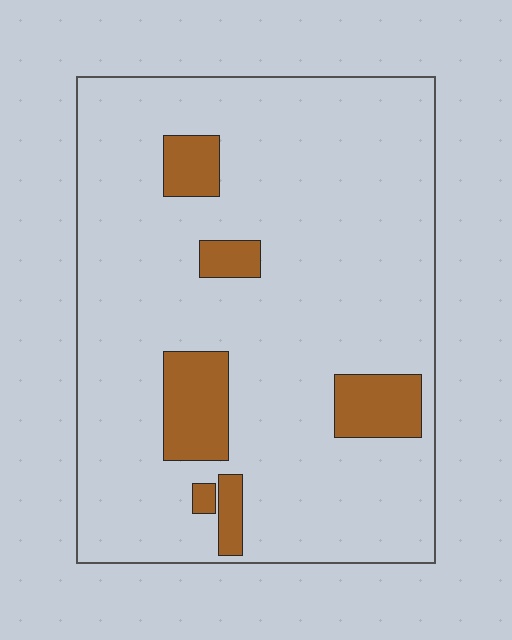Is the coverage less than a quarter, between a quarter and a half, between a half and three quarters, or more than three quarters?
Less than a quarter.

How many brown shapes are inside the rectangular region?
6.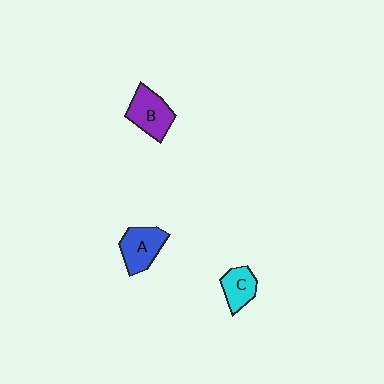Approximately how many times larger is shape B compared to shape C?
Approximately 1.3 times.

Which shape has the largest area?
Shape B (purple).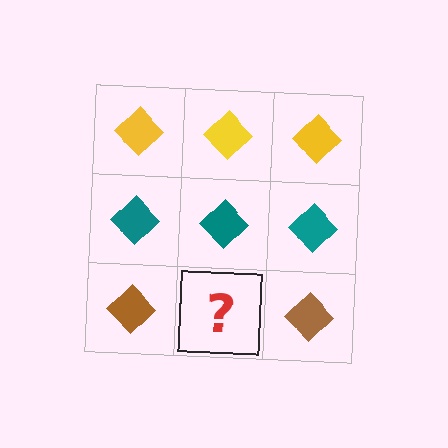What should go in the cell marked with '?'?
The missing cell should contain a brown diamond.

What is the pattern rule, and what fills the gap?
The rule is that each row has a consistent color. The gap should be filled with a brown diamond.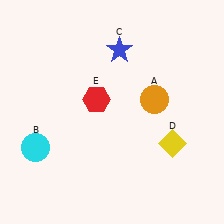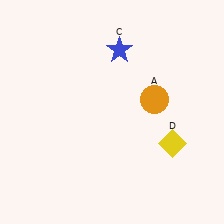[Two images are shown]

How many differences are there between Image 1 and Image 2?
There are 2 differences between the two images.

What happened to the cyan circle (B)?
The cyan circle (B) was removed in Image 2. It was in the bottom-left area of Image 1.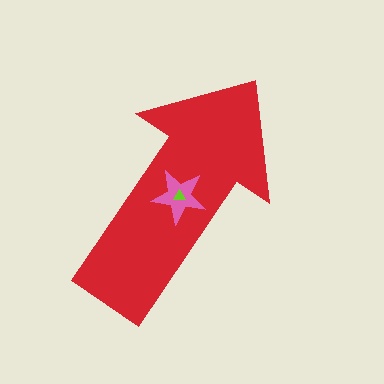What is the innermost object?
The lime triangle.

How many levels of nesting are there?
3.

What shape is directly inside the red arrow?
The pink star.